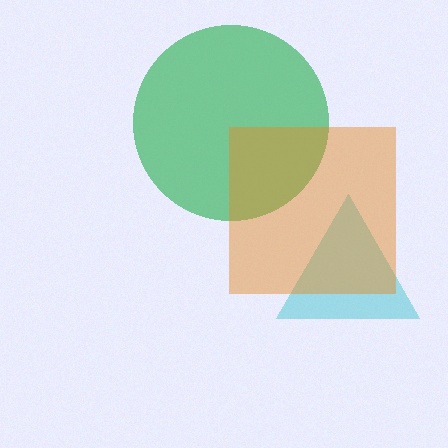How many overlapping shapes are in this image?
There are 3 overlapping shapes in the image.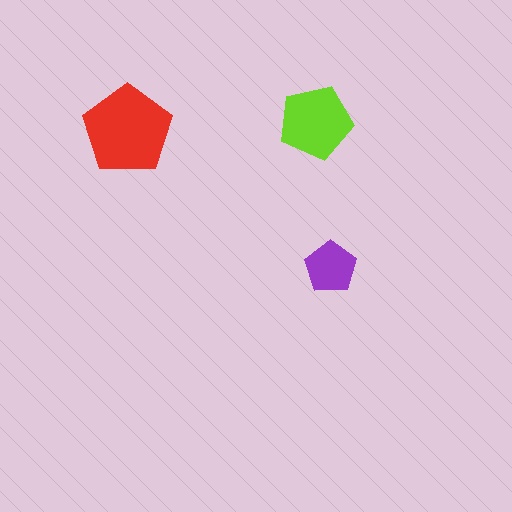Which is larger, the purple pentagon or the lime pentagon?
The lime one.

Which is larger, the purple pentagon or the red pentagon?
The red one.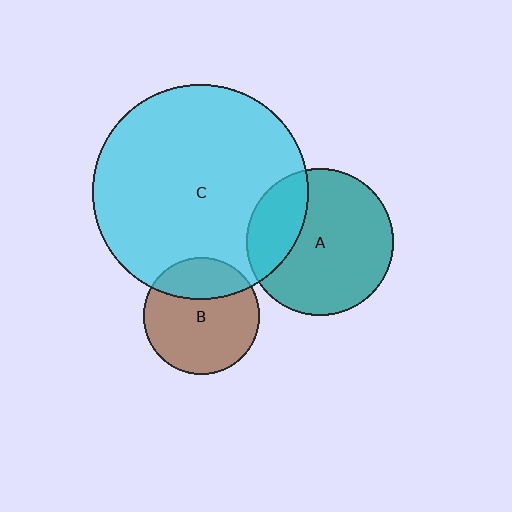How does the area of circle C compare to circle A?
Approximately 2.2 times.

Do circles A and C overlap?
Yes.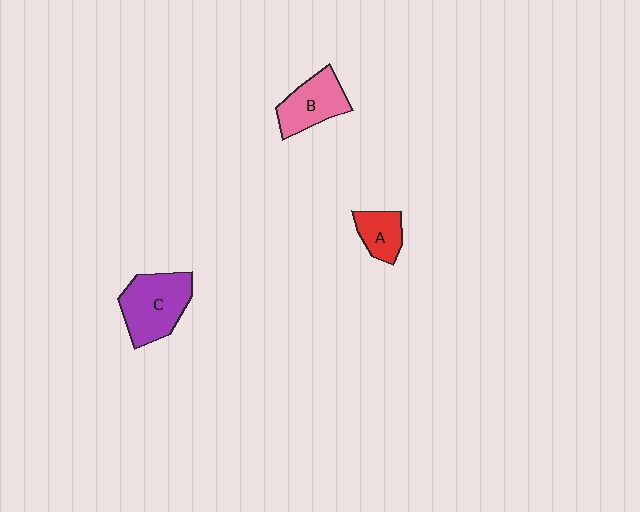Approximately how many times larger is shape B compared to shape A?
Approximately 1.5 times.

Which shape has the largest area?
Shape C (purple).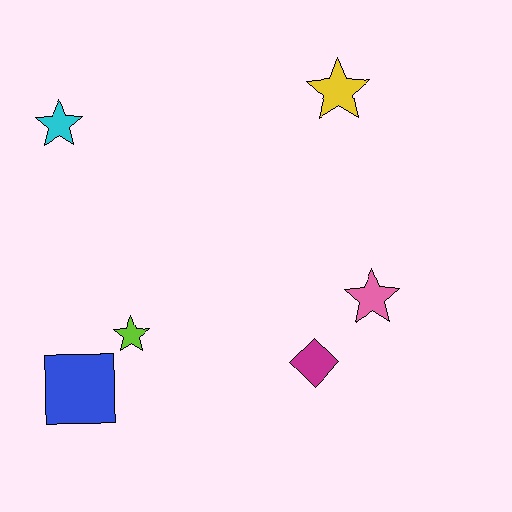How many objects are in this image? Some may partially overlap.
There are 6 objects.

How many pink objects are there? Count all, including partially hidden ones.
There is 1 pink object.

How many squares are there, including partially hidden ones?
There is 1 square.